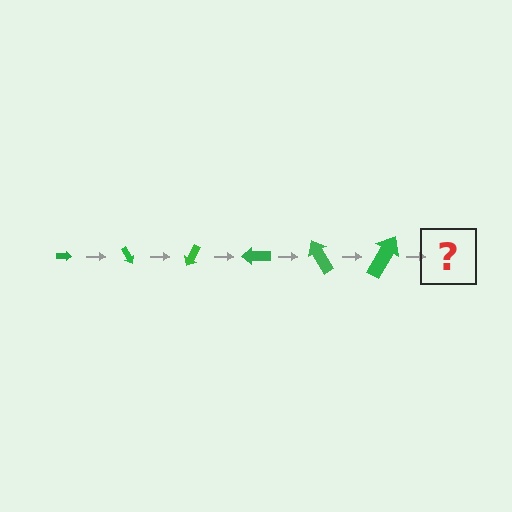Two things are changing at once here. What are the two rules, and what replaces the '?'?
The two rules are that the arrow grows larger each step and it rotates 60 degrees each step. The '?' should be an arrow, larger than the previous one and rotated 360 degrees from the start.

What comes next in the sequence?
The next element should be an arrow, larger than the previous one and rotated 360 degrees from the start.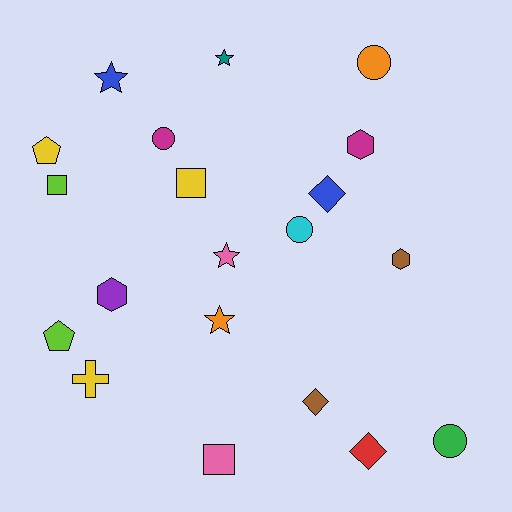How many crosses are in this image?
There is 1 cross.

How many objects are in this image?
There are 20 objects.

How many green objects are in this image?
There is 1 green object.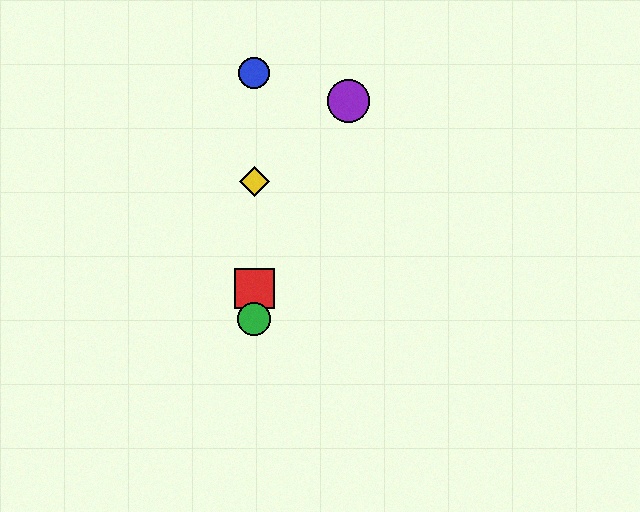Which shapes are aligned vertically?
The red square, the blue circle, the green circle, the yellow diamond are aligned vertically.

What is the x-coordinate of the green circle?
The green circle is at x≈254.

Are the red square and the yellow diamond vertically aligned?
Yes, both are at x≈254.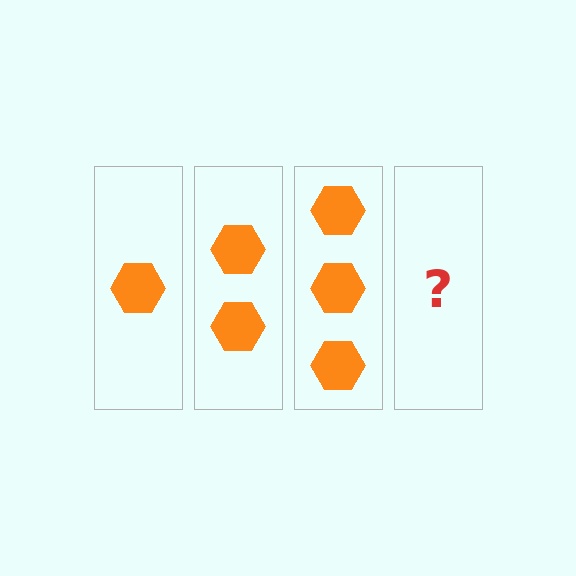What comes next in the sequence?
The next element should be 4 hexagons.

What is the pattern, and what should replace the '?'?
The pattern is that each step adds one more hexagon. The '?' should be 4 hexagons.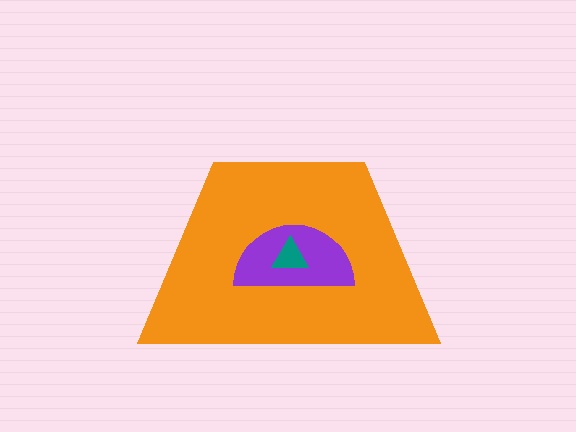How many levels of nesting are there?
3.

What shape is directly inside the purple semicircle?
The teal triangle.